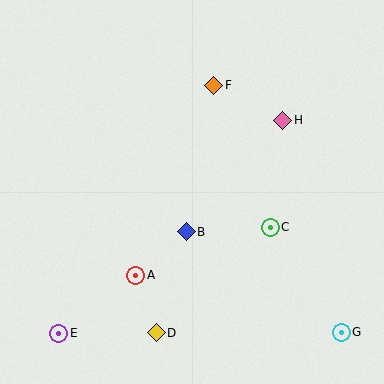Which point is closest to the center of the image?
Point B at (186, 232) is closest to the center.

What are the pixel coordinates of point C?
Point C is at (270, 227).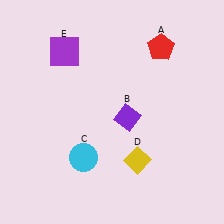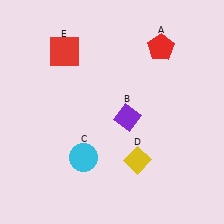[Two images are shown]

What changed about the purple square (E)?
In Image 1, E is purple. In Image 2, it changed to red.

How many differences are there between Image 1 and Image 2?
There is 1 difference between the two images.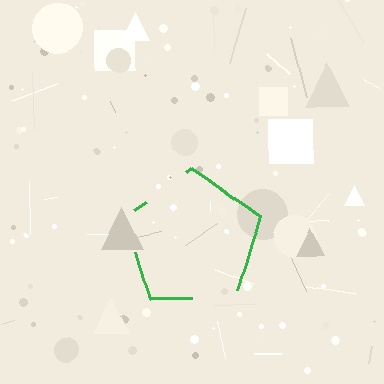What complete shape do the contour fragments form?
The contour fragments form a pentagon.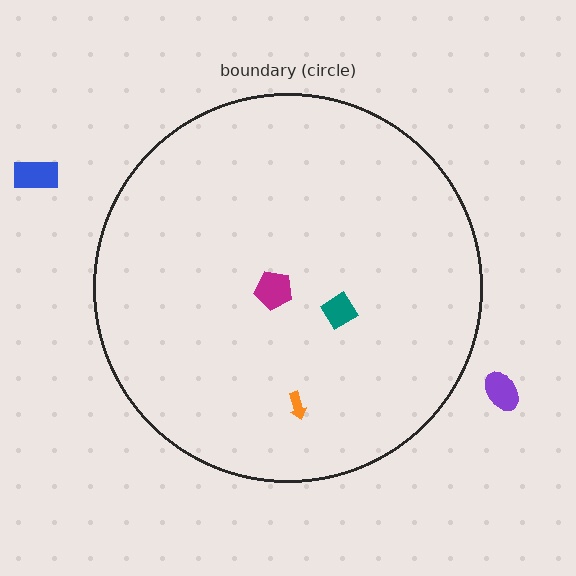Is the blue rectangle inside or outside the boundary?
Outside.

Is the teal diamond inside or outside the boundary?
Inside.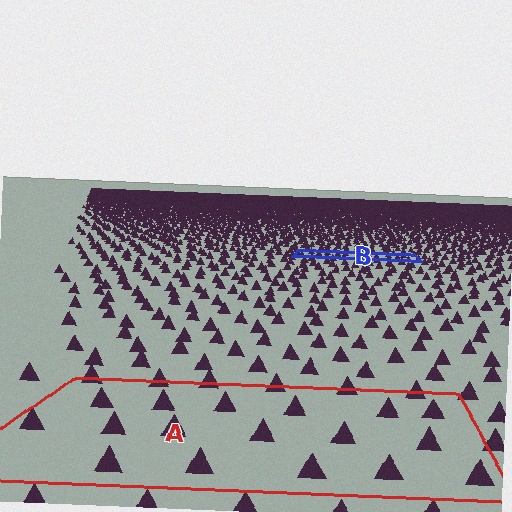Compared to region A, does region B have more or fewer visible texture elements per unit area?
Region B has more texture elements per unit area — they are packed more densely because it is farther away.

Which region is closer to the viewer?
Region A is closer. The texture elements there are larger and more spread out.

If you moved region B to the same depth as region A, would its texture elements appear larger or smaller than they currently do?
They would appear larger. At a closer depth, the same texture elements are projected at a bigger on-screen size.